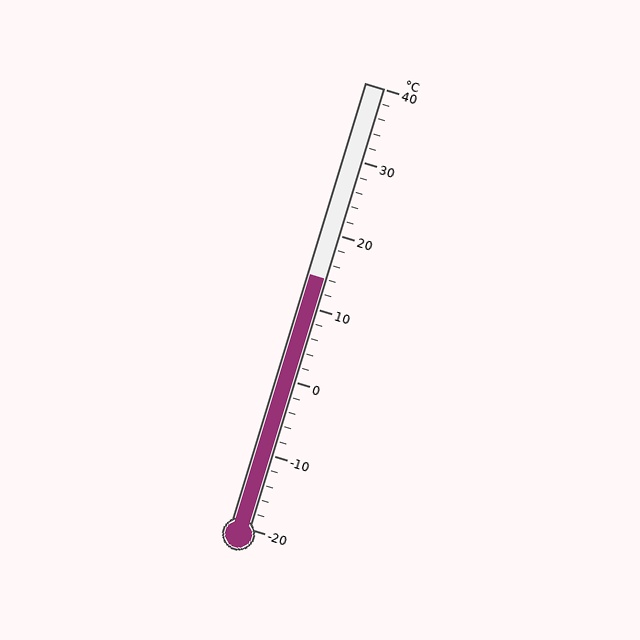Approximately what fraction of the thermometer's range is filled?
The thermometer is filled to approximately 55% of its range.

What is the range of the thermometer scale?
The thermometer scale ranges from -20°C to 40°C.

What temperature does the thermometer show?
The thermometer shows approximately 14°C.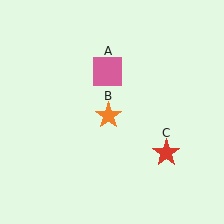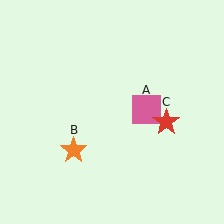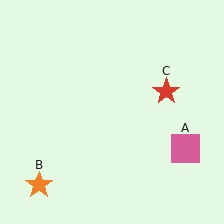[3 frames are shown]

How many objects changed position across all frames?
3 objects changed position: pink square (object A), orange star (object B), red star (object C).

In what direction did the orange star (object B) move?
The orange star (object B) moved down and to the left.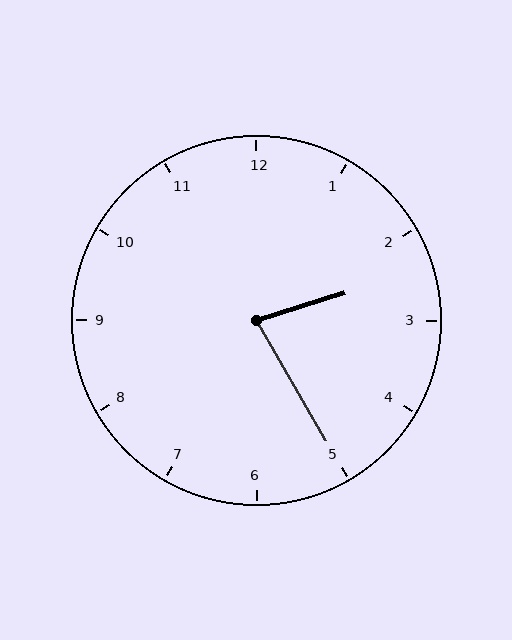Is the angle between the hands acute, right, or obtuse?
It is acute.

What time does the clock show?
2:25.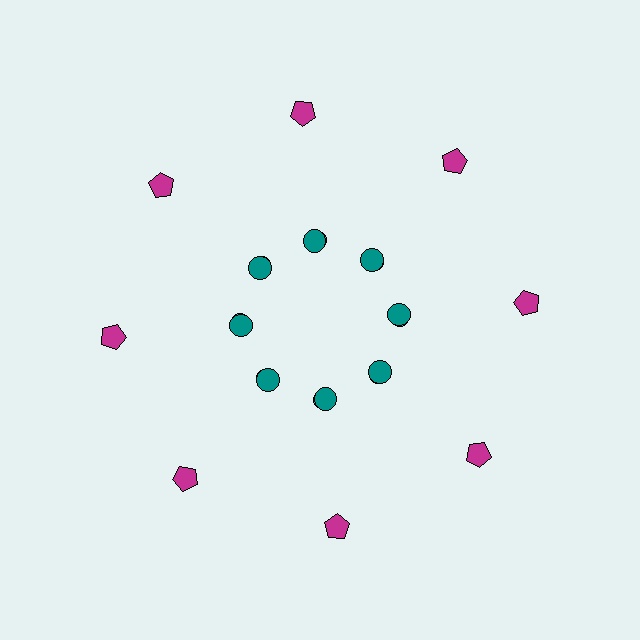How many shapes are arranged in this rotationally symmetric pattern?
There are 24 shapes, arranged in 8 groups of 3.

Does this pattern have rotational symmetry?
Yes, this pattern has 8-fold rotational symmetry. It looks the same after rotating 45 degrees around the center.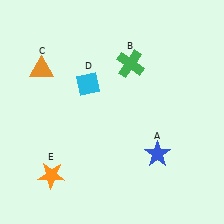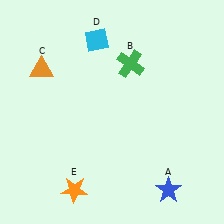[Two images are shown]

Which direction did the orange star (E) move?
The orange star (E) moved right.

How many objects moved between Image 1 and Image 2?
3 objects moved between the two images.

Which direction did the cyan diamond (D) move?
The cyan diamond (D) moved up.